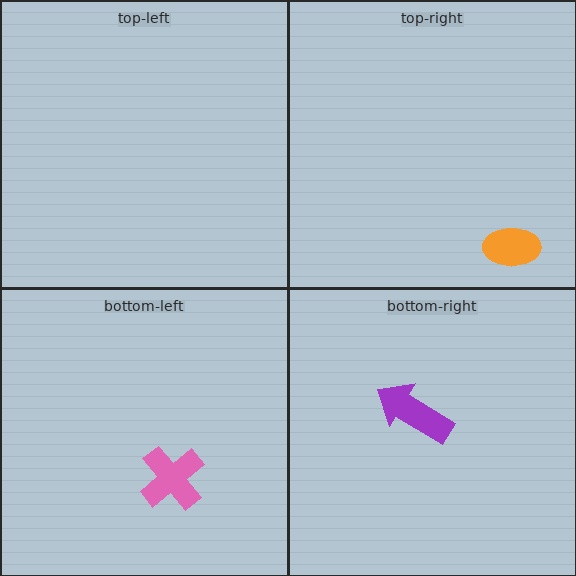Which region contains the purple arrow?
The bottom-right region.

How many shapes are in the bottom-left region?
1.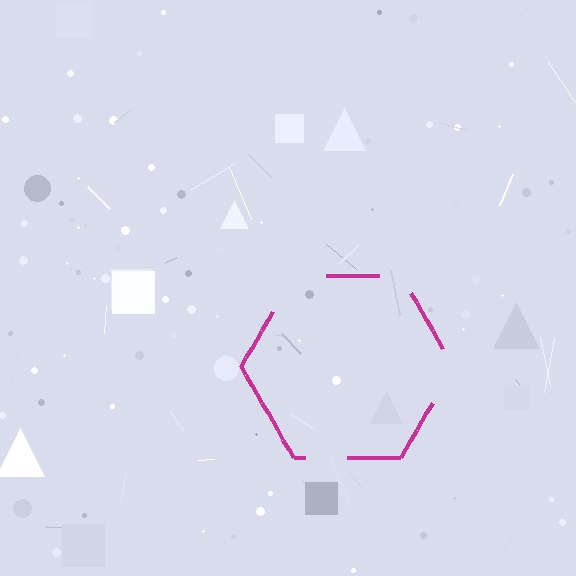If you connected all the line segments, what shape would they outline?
They would outline a hexagon.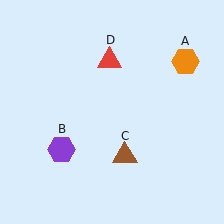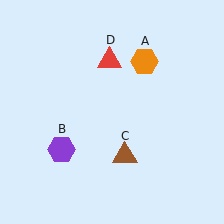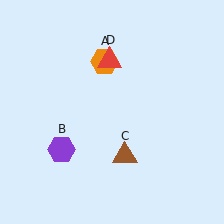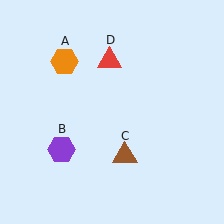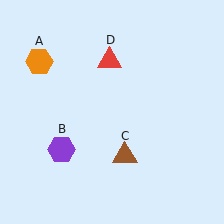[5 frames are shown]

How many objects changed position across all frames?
1 object changed position: orange hexagon (object A).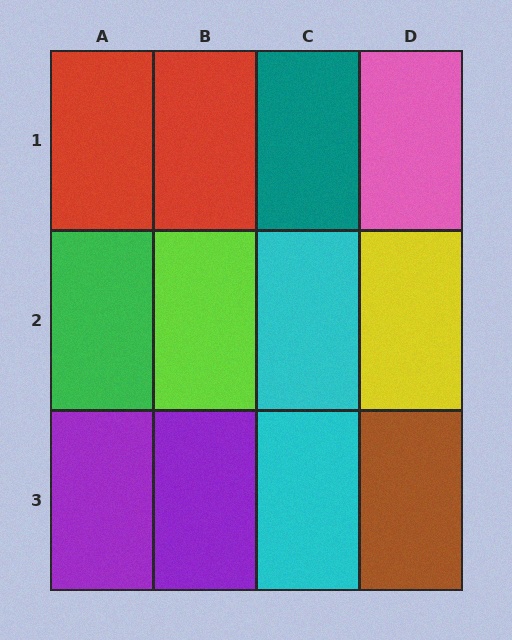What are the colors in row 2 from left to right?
Green, lime, cyan, yellow.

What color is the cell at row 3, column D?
Brown.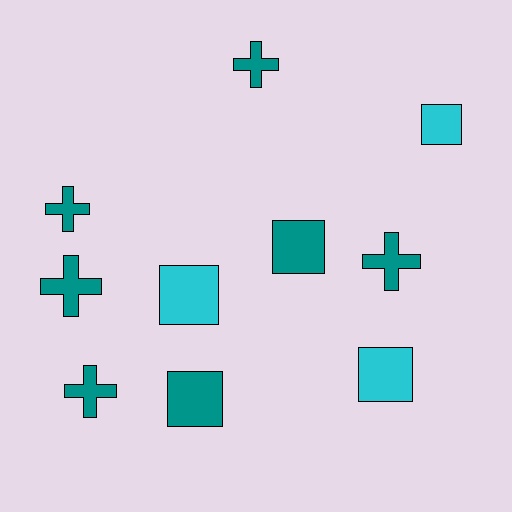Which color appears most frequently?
Teal, with 7 objects.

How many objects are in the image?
There are 10 objects.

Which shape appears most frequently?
Square, with 5 objects.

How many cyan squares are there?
There are 3 cyan squares.